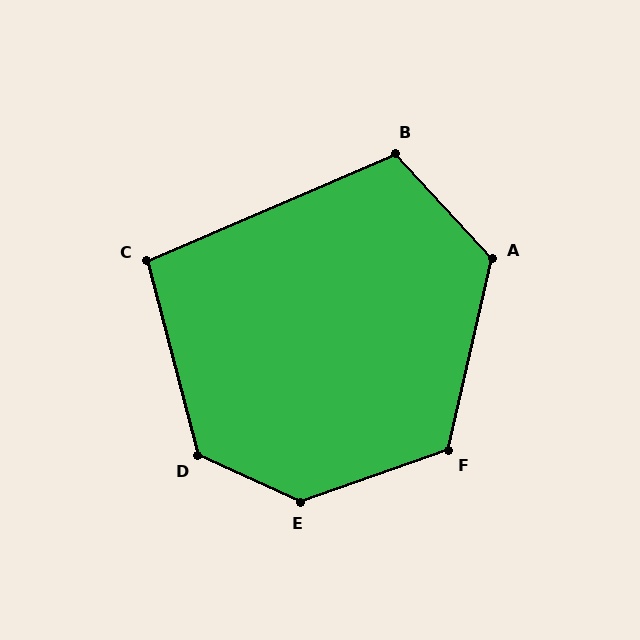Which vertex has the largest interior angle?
E, at approximately 137 degrees.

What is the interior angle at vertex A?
Approximately 124 degrees (obtuse).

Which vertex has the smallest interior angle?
C, at approximately 99 degrees.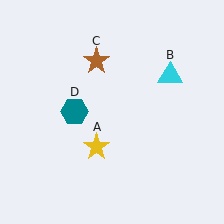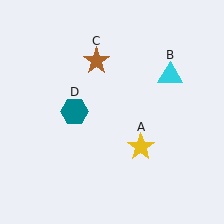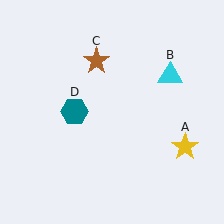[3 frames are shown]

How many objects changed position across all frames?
1 object changed position: yellow star (object A).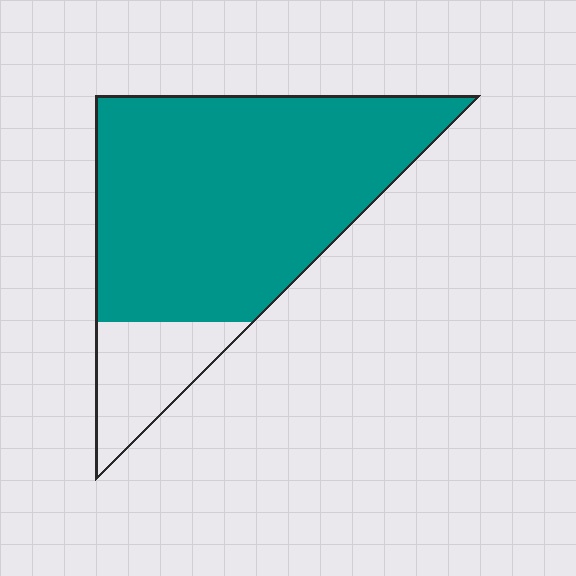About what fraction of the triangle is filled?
About five sixths (5/6).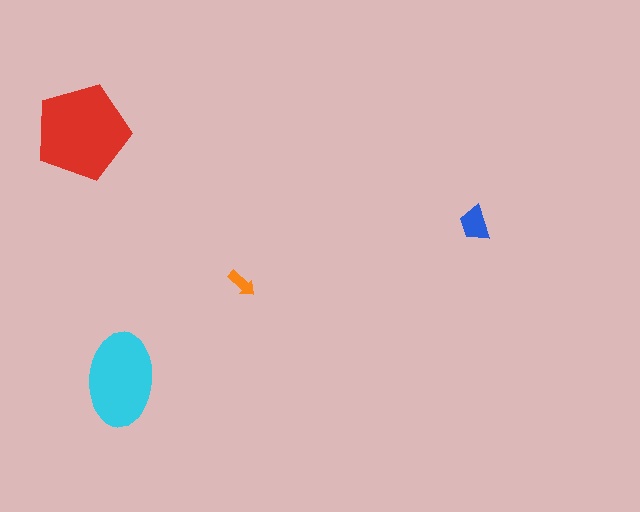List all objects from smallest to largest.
The orange arrow, the blue trapezoid, the cyan ellipse, the red pentagon.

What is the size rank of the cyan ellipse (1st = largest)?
2nd.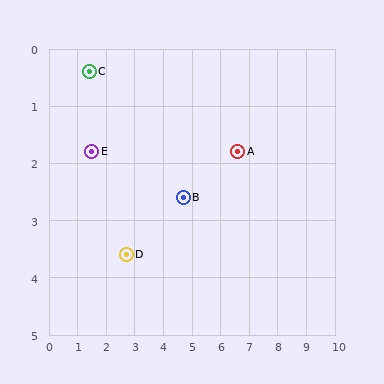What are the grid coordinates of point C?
Point C is at approximately (1.4, 0.4).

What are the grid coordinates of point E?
Point E is at approximately (1.5, 1.8).